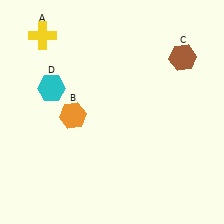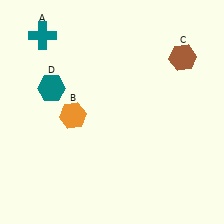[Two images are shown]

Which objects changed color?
A changed from yellow to teal. D changed from cyan to teal.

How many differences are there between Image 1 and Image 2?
There are 2 differences between the two images.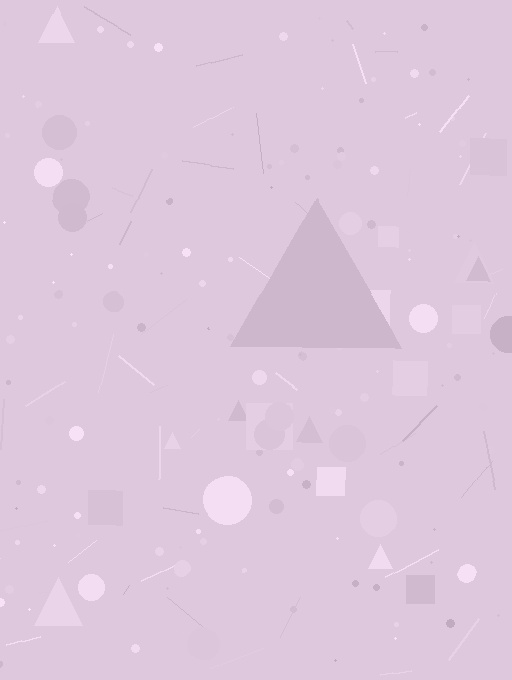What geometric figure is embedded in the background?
A triangle is embedded in the background.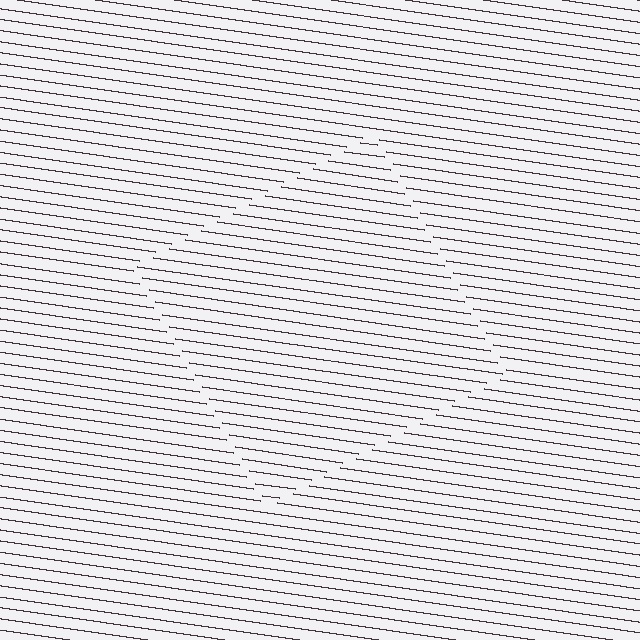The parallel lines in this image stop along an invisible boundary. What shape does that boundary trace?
An illusory square. The interior of the shape contains the same grating, shifted by half a period — the contour is defined by the phase discontinuity where line-ends from the inner and outer gratings abut.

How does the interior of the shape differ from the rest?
The interior of the shape contains the same grating, shifted by half a period — the contour is defined by the phase discontinuity where line-ends from the inner and outer gratings abut.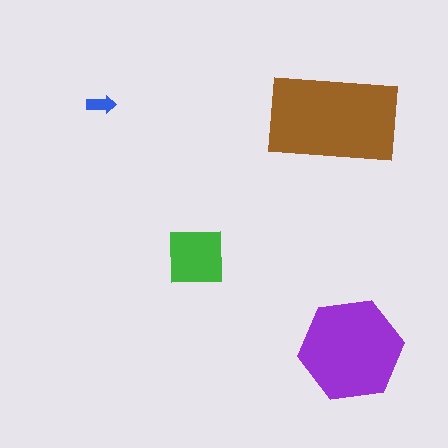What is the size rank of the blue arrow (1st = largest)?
4th.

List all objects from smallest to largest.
The blue arrow, the green square, the purple hexagon, the brown rectangle.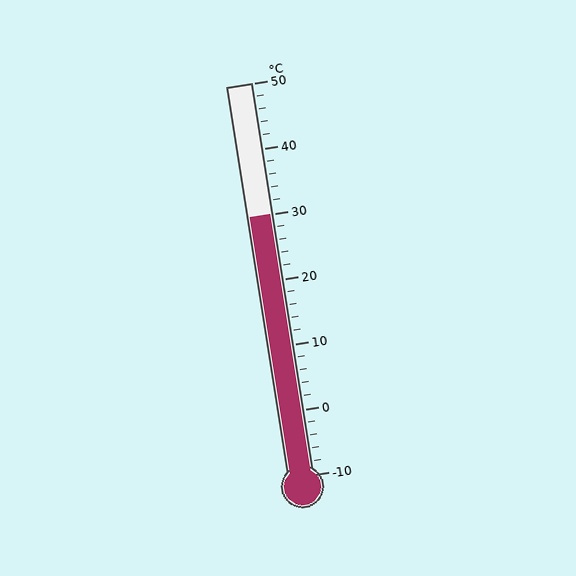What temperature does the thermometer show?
The thermometer shows approximately 30°C.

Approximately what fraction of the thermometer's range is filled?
The thermometer is filled to approximately 65% of its range.